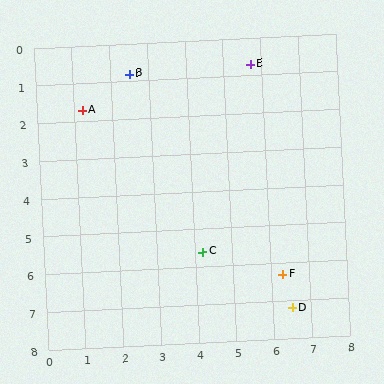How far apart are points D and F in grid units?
Points D and F are about 0.9 grid units apart.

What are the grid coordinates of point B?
Point B is at approximately (2.5, 0.8).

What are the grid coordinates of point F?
Point F is at approximately (6.3, 6.3).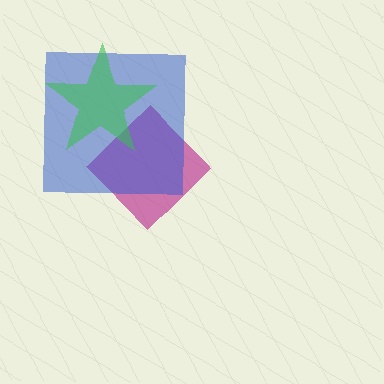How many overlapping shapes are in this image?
There are 3 overlapping shapes in the image.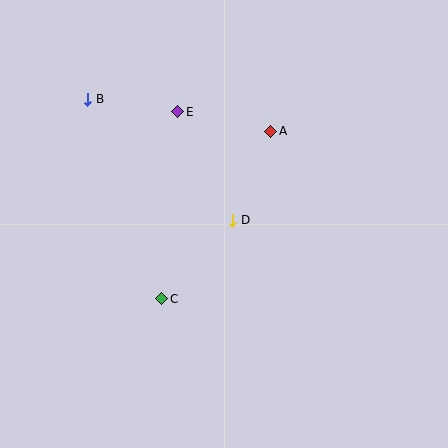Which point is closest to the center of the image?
Point D at (233, 220) is closest to the center.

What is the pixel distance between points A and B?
The distance between A and B is 186 pixels.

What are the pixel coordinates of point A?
Point A is at (271, 131).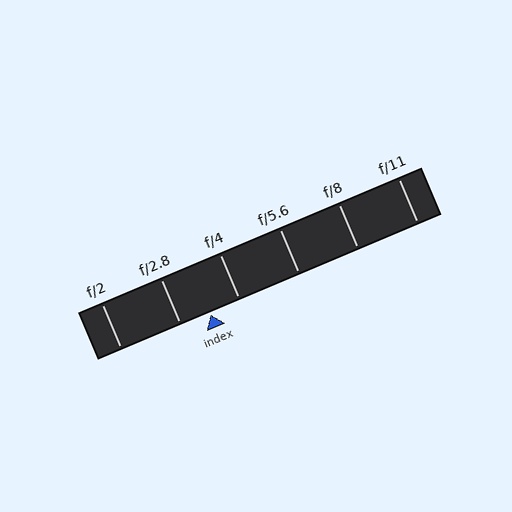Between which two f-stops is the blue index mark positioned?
The index mark is between f/2.8 and f/4.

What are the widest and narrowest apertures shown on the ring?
The widest aperture shown is f/2 and the narrowest is f/11.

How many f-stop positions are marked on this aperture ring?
There are 6 f-stop positions marked.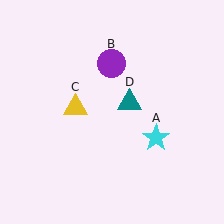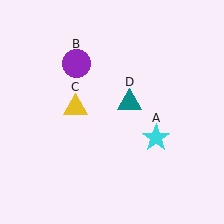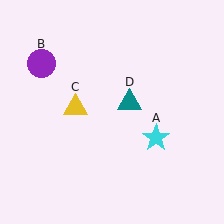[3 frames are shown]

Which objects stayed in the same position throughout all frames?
Cyan star (object A) and yellow triangle (object C) and teal triangle (object D) remained stationary.